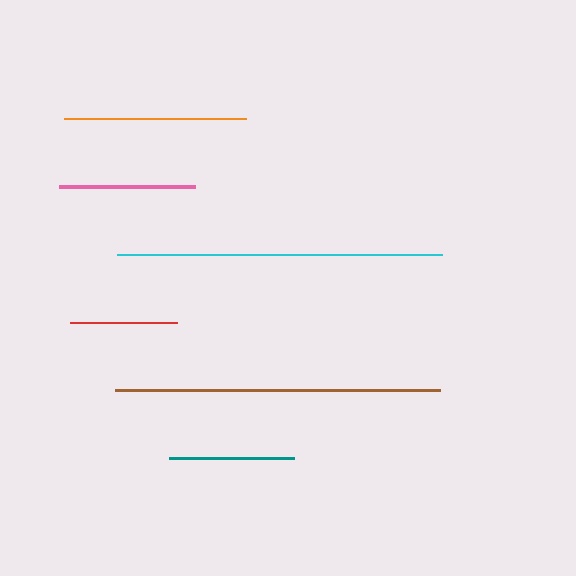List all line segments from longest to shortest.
From longest to shortest: brown, cyan, orange, pink, teal, red.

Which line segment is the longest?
The brown line is the longest at approximately 325 pixels.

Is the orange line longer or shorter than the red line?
The orange line is longer than the red line.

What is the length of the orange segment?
The orange segment is approximately 182 pixels long.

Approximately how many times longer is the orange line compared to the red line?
The orange line is approximately 1.7 times the length of the red line.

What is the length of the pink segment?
The pink segment is approximately 135 pixels long.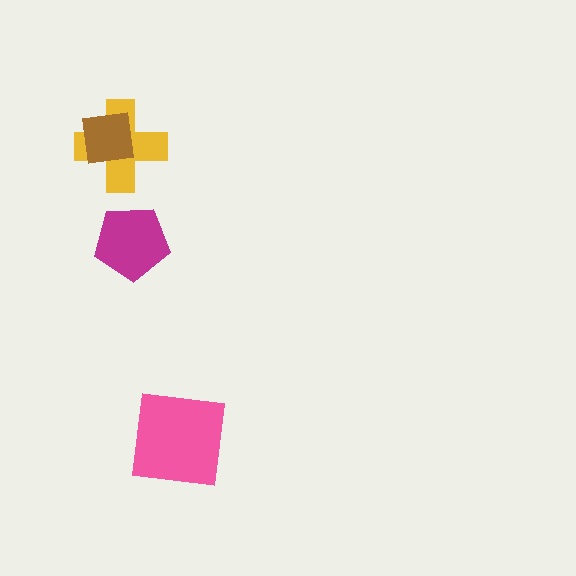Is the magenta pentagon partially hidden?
No, no other shape covers it.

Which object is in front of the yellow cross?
The brown square is in front of the yellow cross.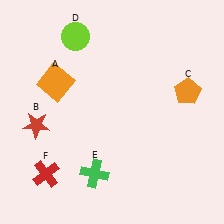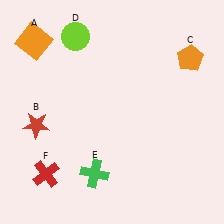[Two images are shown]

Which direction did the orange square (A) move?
The orange square (A) moved up.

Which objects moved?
The objects that moved are: the orange square (A), the orange pentagon (C).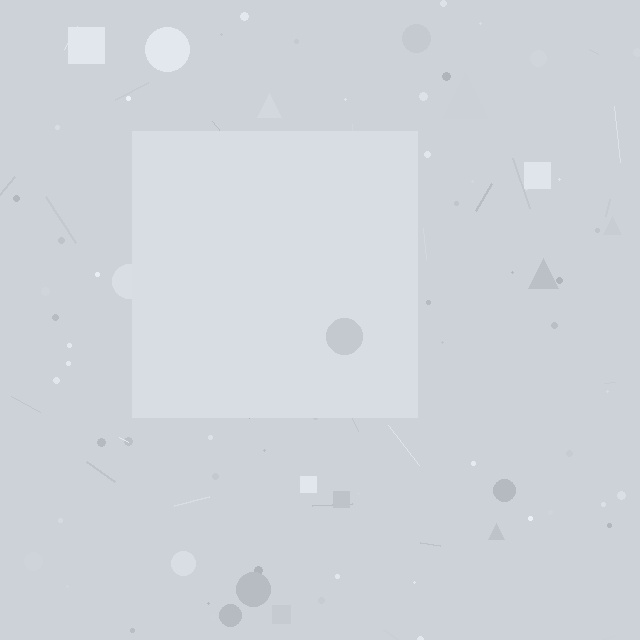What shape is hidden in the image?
A square is hidden in the image.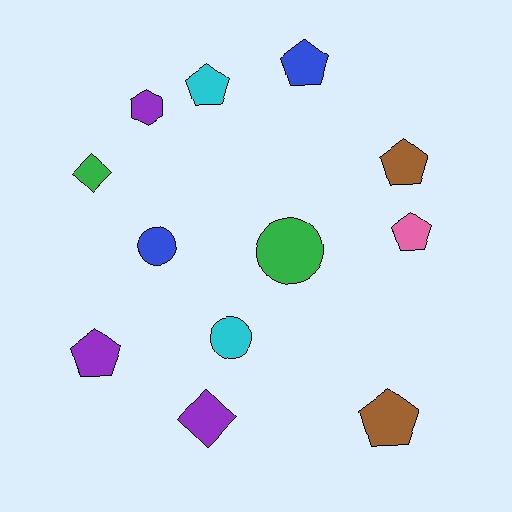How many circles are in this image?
There are 3 circles.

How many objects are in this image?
There are 12 objects.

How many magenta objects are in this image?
There are no magenta objects.